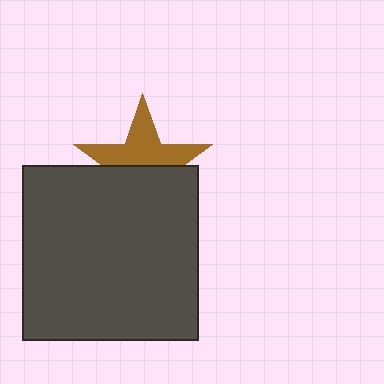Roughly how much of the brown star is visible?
About half of it is visible (roughly 53%).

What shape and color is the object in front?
The object in front is a dark gray square.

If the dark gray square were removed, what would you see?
You would see the complete brown star.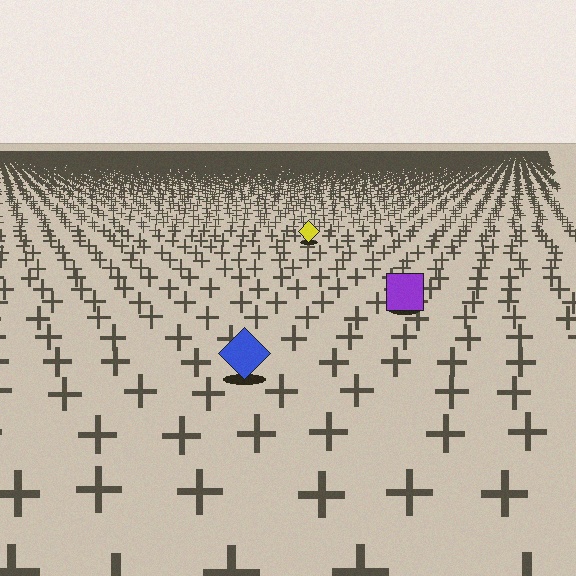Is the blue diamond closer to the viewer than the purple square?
Yes. The blue diamond is closer — you can tell from the texture gradient: the ground texture is coarser near it.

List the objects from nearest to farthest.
From nearest to farthest: the blue diamond, the purple square, the yellow diamond.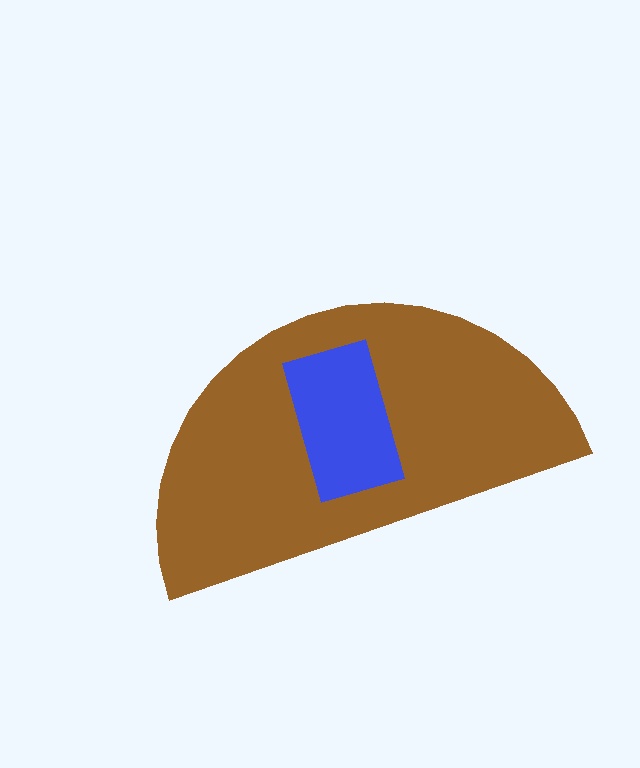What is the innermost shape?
The blue rectangle.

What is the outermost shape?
The brown semicircle.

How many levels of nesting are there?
2.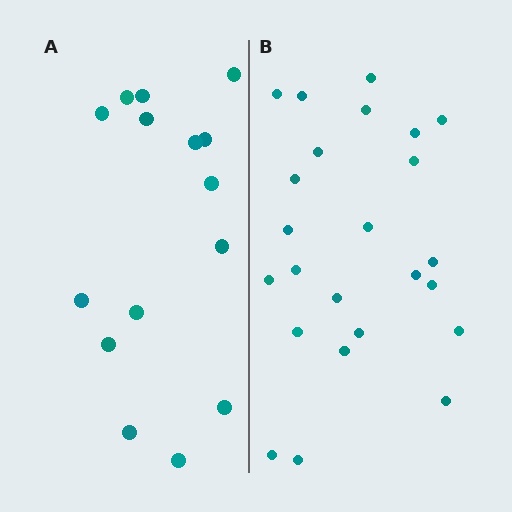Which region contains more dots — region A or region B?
Region B (the right region) has more dots.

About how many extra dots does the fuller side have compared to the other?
Region B has roughly 8 or so more dots than region A.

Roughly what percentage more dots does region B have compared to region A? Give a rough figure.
About 60% more.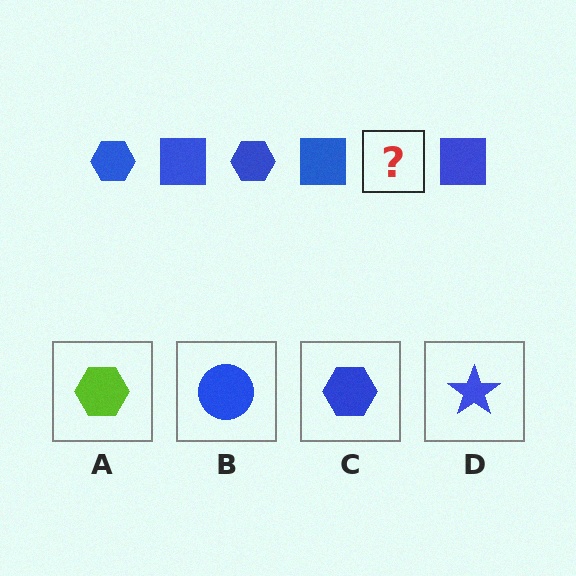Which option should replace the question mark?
Option C.